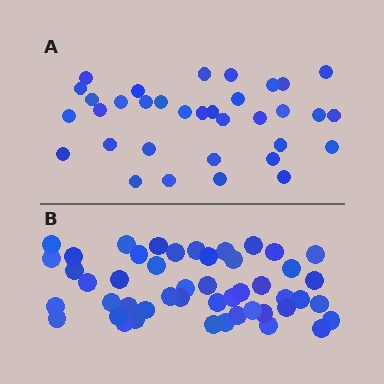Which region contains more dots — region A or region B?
Region B (the bottom region) has more dots.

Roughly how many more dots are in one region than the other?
Region B has approximately 15 more dots than region A.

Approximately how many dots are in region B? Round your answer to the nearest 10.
About 50 dots. (The exact count is 48, which rounds to 50.)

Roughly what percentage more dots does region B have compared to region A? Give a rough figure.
About 40% more.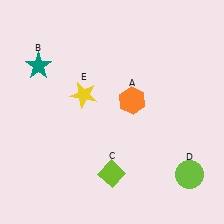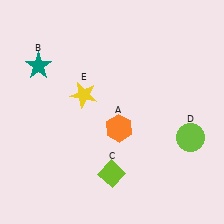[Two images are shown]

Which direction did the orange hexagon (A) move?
The orange hexagon (A) moved down.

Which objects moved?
The objects that moved are: the orange hexagon (A), the lime circle (D).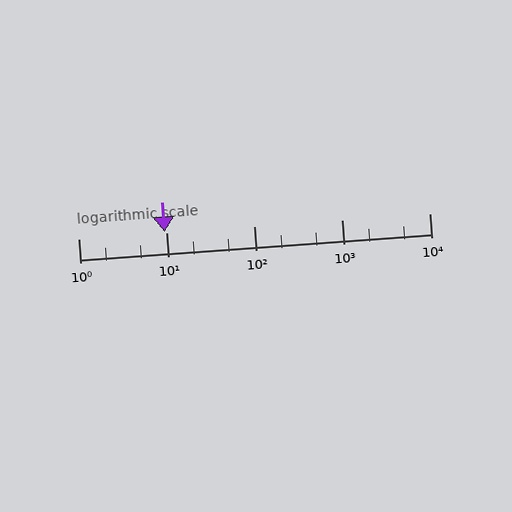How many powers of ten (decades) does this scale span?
The scale spans 4 decades, from 1 to 10000.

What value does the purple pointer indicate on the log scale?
The pointer indicates approximately 9.7.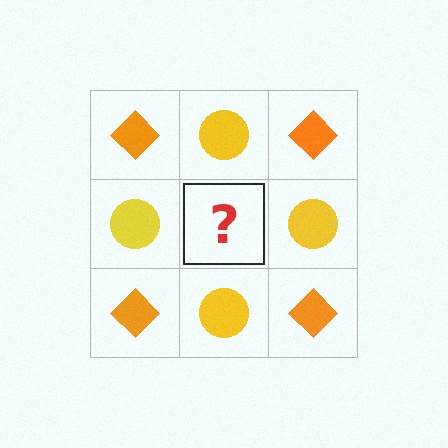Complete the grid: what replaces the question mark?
The question mark should be replaced with an orange diamond.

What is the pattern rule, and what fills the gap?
The rule is that it alternates orange diamond and yellow circle in a checkerboard pattern. The gap should be filled with an orange diamond.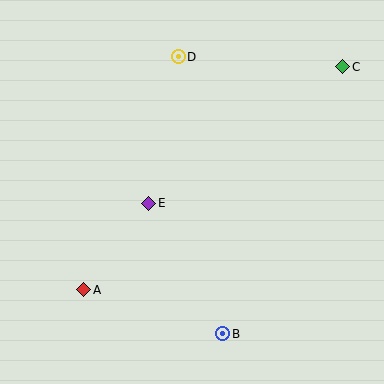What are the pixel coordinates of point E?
Point E is at (149, 203).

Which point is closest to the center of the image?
Point E at (149, 203) is closest to the center.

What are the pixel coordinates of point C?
Point C is at (343, 67).